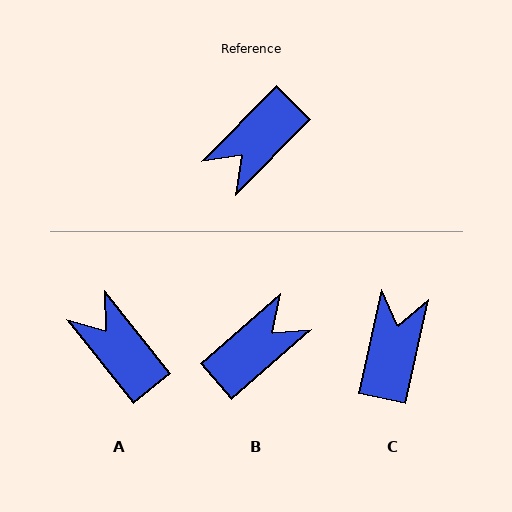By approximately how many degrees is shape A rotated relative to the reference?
Approximately 97 degrees clockwise.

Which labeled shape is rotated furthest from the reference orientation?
B, about 175 degrees away.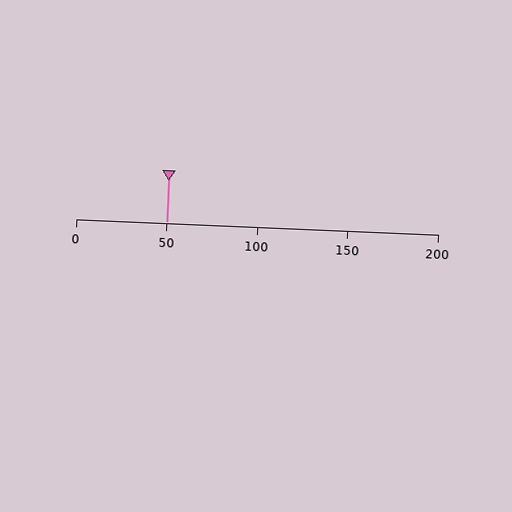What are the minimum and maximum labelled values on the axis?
The axis runs from 0 to 200.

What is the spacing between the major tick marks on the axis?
The major ticks are spaced 50 apart.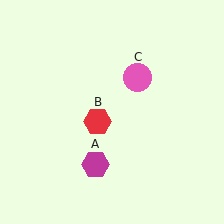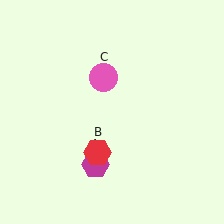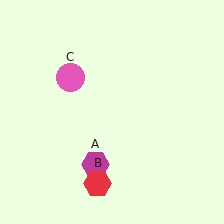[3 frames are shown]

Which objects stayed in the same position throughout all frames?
Magenta hexagon (object A) remained stationary.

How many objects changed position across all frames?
2 objects changed position: red hexagon (object B), pink circle (object C).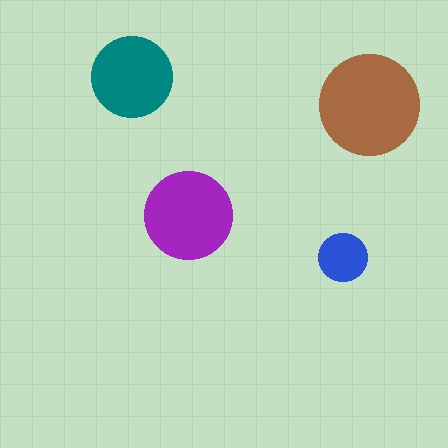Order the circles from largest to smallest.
the brown one, the purple one, the teal one, the blue one.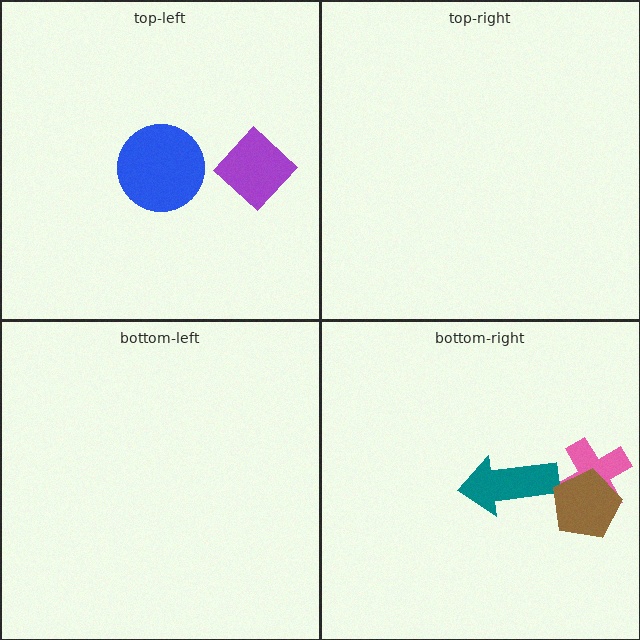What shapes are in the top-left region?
The purple diamond, the blue circle.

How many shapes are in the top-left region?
2.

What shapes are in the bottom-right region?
The pink cross, the teal arrow, the brown pentagon.